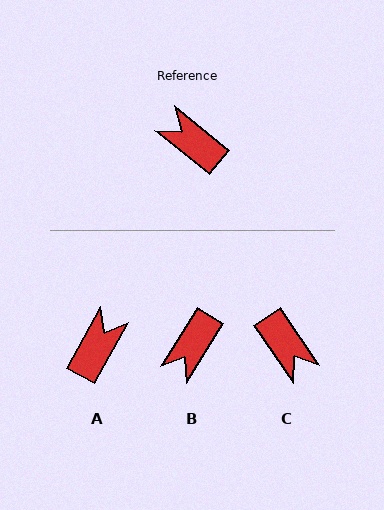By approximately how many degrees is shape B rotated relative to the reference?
Approximately 97 degrees counter-clockwise.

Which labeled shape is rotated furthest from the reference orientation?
C, about 163 degrees away.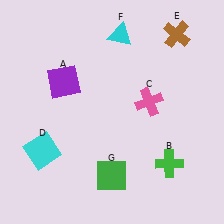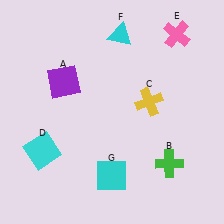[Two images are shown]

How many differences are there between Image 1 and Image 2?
There are 3 differences between the two images.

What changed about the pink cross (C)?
In Image 1, C is pink. In Image 2, it changed to yellow.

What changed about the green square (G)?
In Image 1, G is green. In Image 2, it changed to cyan.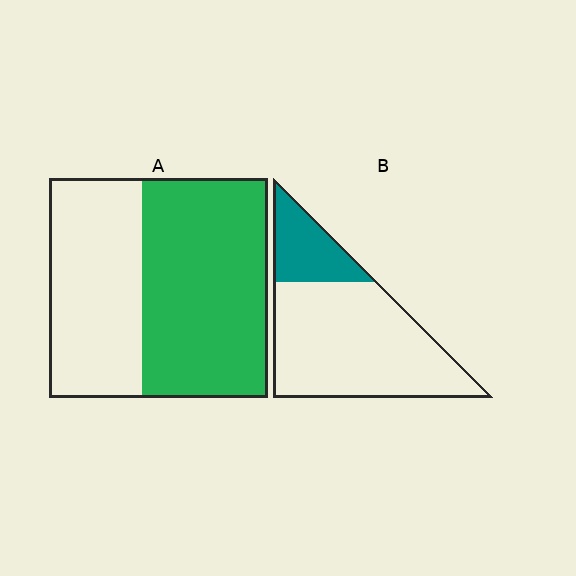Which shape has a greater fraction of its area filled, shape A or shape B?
Shape A.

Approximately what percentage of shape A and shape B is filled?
A is approximately 60% and B is approximately 20%.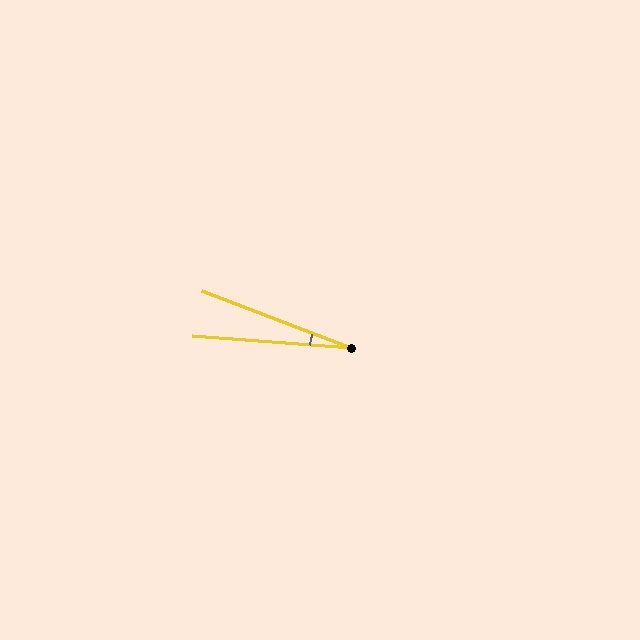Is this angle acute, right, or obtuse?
It is acute.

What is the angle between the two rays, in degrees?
Approximately 17 degrees.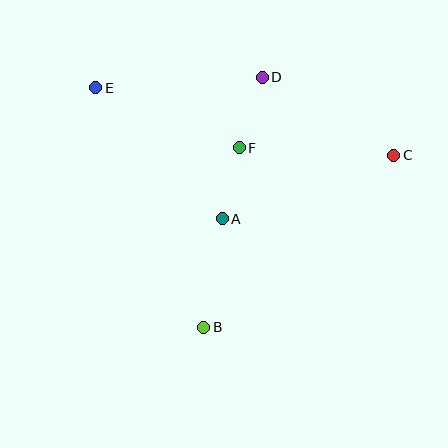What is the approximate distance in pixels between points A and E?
The distance between A and E is approximately 182 pixels.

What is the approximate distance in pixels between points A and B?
The distance between A and B is approximately 110 pixels.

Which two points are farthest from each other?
Points C and E are farthest from each other.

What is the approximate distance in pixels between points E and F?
The distance between E and F is approximately 155 pixels.